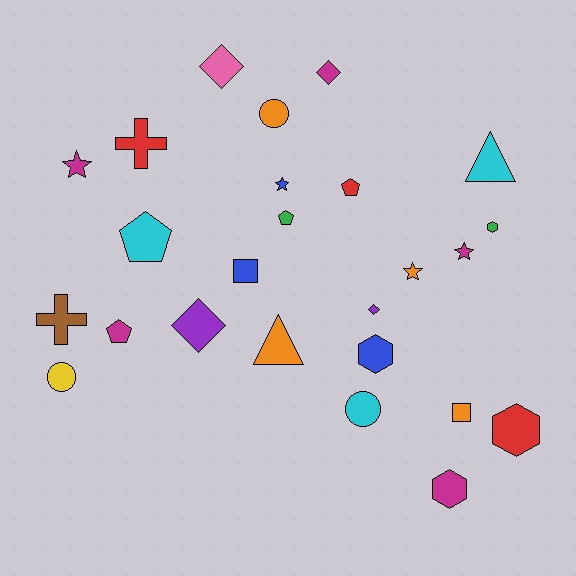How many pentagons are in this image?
There are 4 pentagons.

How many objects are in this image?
There are 25 objects.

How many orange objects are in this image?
There are 4 orange objects.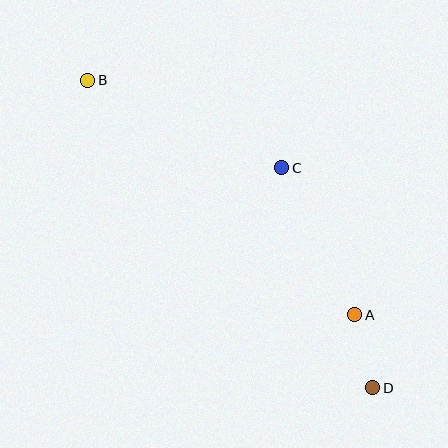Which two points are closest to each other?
Points A and D are closest to each other.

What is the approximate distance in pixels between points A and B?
The distance between A and B is approximately 355 pixels.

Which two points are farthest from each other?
Points B and D are farthest from each other.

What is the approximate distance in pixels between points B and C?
The distance between B and C is approximately 213 pixels.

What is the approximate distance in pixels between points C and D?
The distance between C and D is approximately 238 pixels.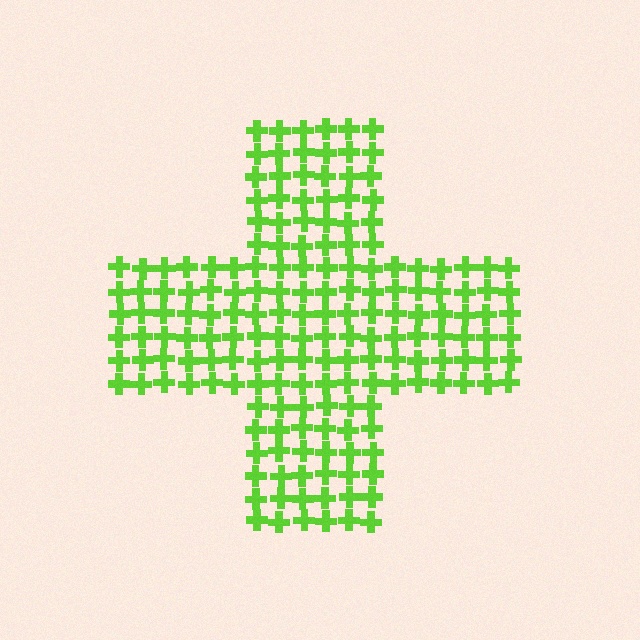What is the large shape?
The large shape is a cross.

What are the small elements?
The small elements are crosses.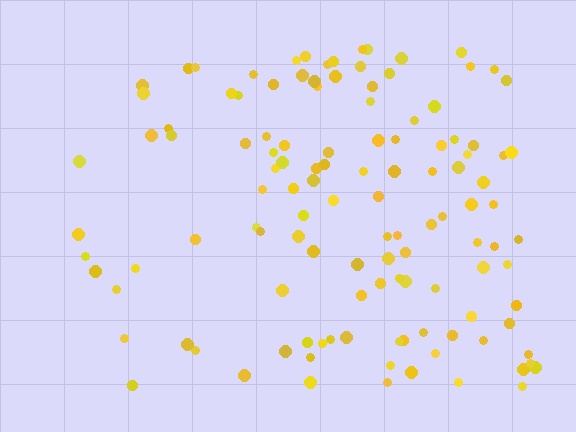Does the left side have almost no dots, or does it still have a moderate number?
Still a moderate number, just noticeably fewer than the right.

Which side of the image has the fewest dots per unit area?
The left.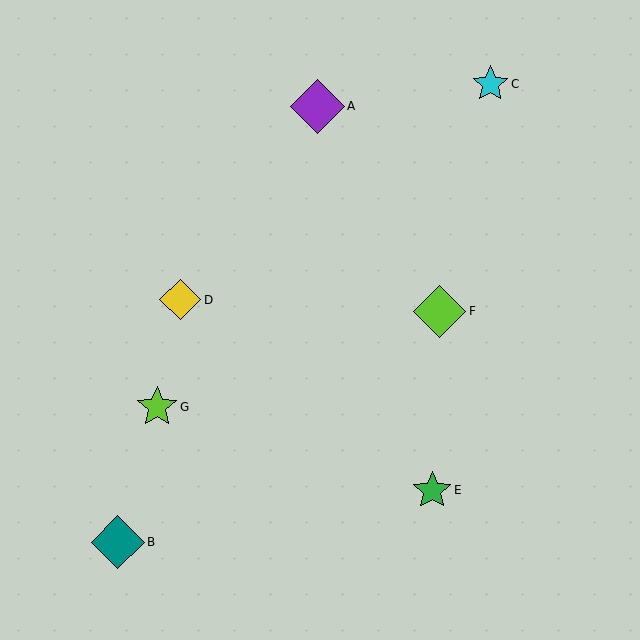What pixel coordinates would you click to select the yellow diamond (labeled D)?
Click at (180, 300) to select the yellow diamond D.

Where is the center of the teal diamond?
The center of the teal diamond is at (118, 542).